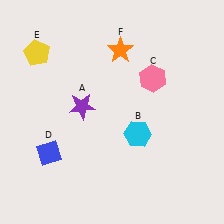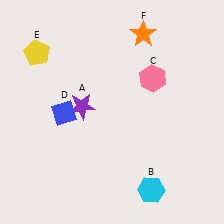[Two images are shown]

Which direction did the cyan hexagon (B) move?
The cyan hexagon (B) moved down.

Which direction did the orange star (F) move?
The orange star (F) moved right.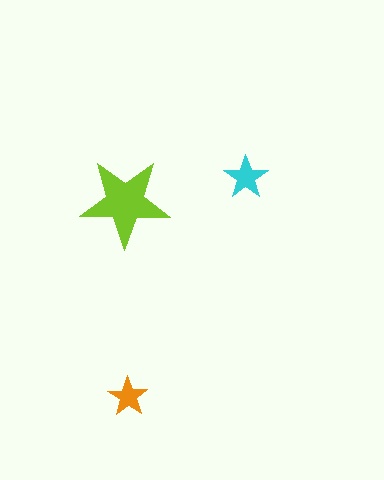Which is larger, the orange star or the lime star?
The lime one.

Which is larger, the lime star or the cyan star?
The lime one.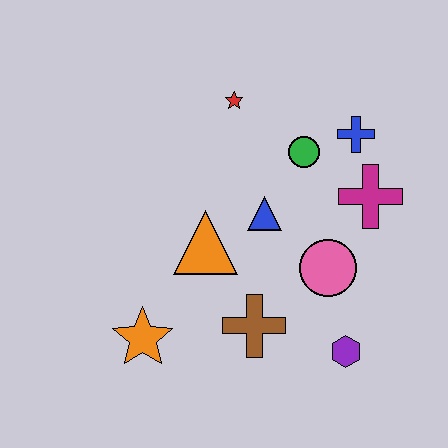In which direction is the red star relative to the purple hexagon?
The red star is above the purple hexagon.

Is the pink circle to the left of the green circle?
No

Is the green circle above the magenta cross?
Yes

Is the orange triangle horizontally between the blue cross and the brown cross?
No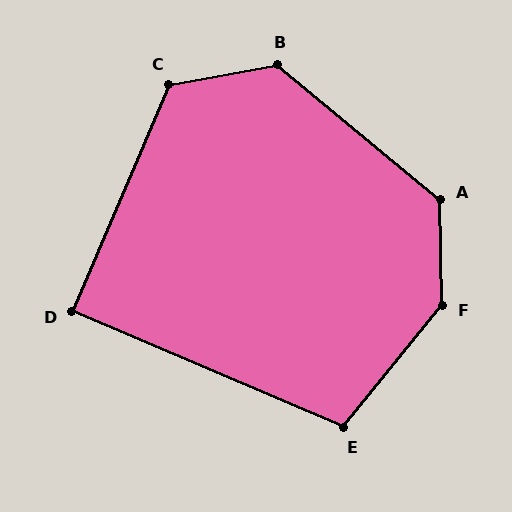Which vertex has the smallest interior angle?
D, at approximately 90 degrees.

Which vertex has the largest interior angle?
F, at approximately 140 degrees.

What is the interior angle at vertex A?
Approximately 131 degrees (obtuse).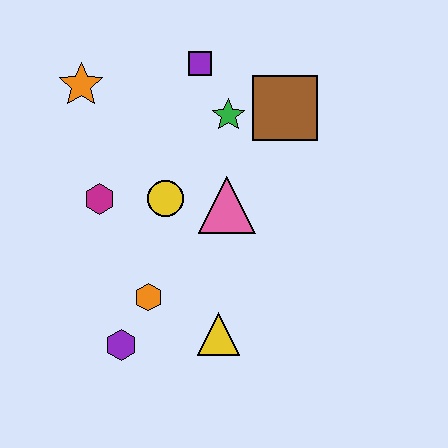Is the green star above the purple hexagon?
Yes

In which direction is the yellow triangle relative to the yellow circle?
The yellow triangle is below the yellow circle.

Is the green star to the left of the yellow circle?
No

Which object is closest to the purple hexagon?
The orange hexagon is closest to the purple hexagon.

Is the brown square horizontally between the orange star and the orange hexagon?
No